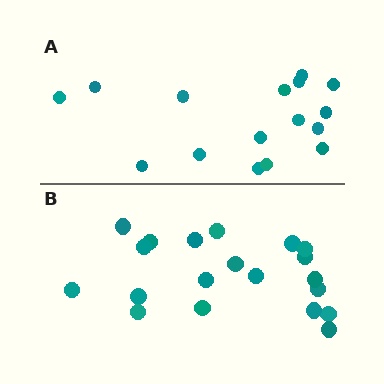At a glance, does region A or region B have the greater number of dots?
Region B (the bottom region) has more dots.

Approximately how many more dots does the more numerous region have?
Region B has about 4 more dots than region A.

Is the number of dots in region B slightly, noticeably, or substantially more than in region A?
Region B has noticeably more, but not dramatically so. The ratio is roughly 1.2 to 1.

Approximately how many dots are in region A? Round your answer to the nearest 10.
About 20 dots. (The exact count is 16, which rounds to 20.)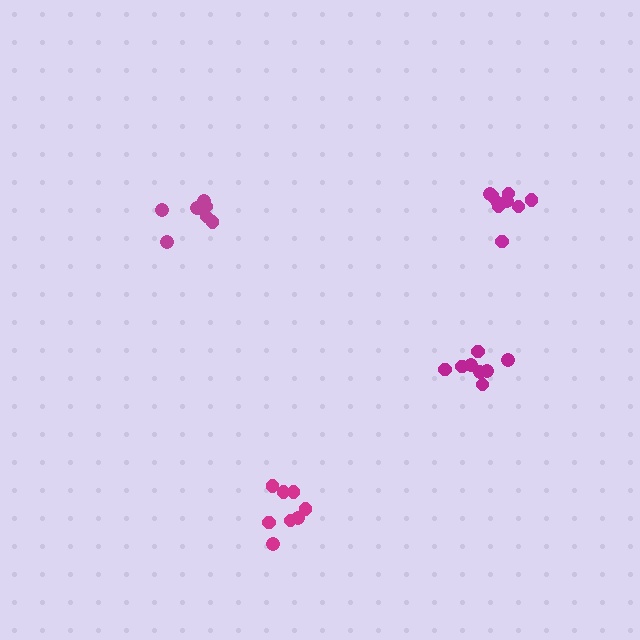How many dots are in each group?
Group 1: 8 dots, Group 2: 8 dots, Group 3: 9 dots, Group 4: 8 dots (33 total).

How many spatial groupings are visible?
There are 4 spatial groupings.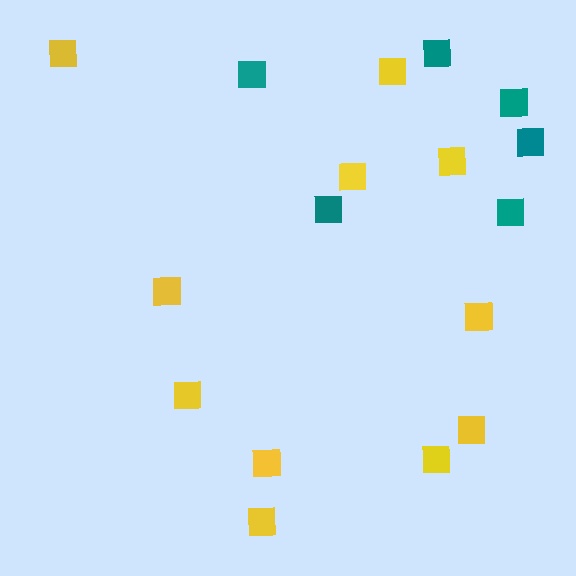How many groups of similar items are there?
There are 2 groups: one group of teal squares (6) and one group of yellow squares (11).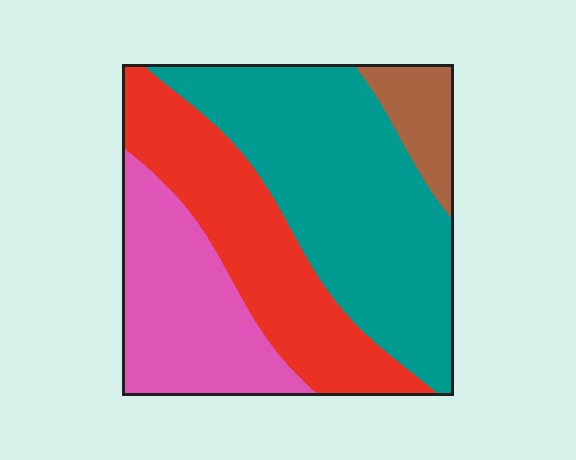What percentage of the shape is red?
Red takes up between a sixth and a third of the shape.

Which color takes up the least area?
Brown, at roughly 5%.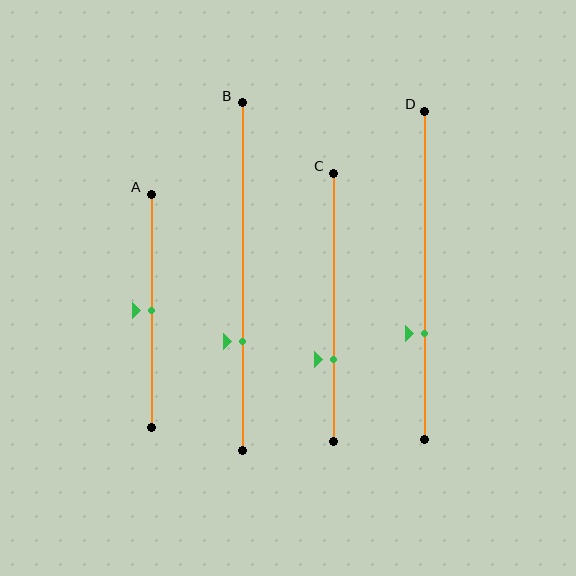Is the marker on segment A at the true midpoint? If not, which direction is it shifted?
Yes, the marker on segment A is at the true midpoint.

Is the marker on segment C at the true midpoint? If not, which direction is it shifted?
No, the marker on segment C is shifted downward by about 20% of the segment length.